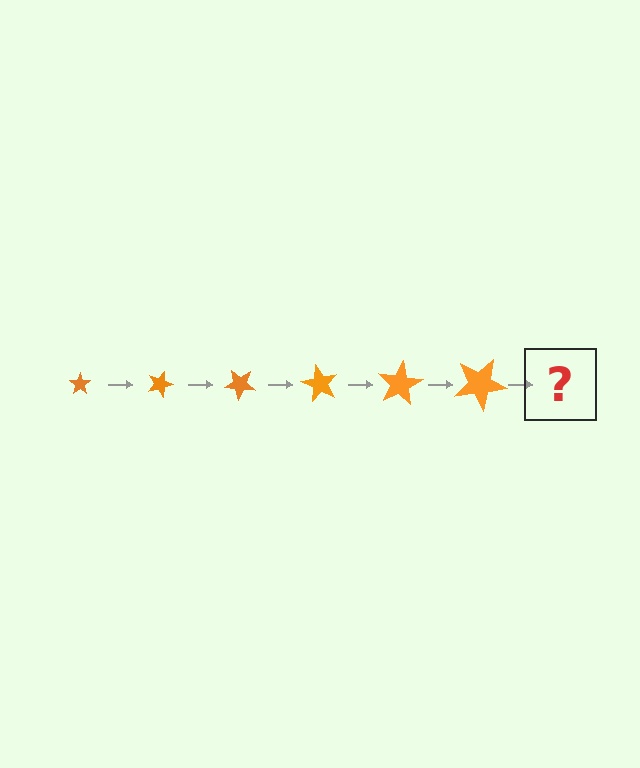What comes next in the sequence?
The next element should be a star, larger than the previous one and rotated 120 degrees from the start.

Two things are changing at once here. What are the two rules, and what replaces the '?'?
The two rules are that the star grows larger each step and it rotates 20 degrees each step. The '?' should be a star, larger than the previous one and rotated 120 degrees from the start.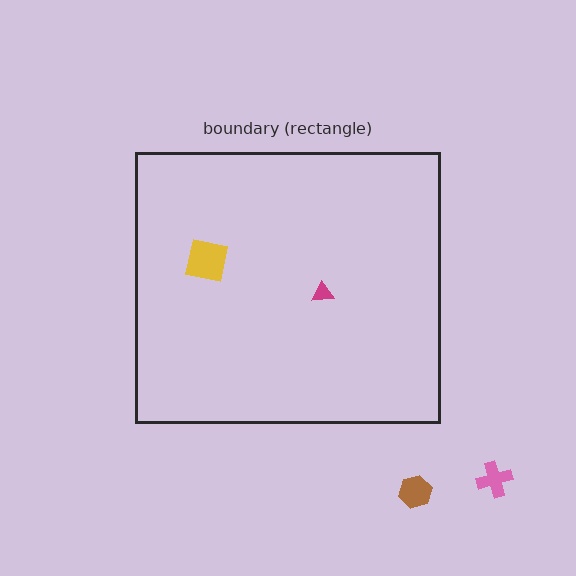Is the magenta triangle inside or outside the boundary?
Inside.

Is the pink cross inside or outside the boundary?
Outside.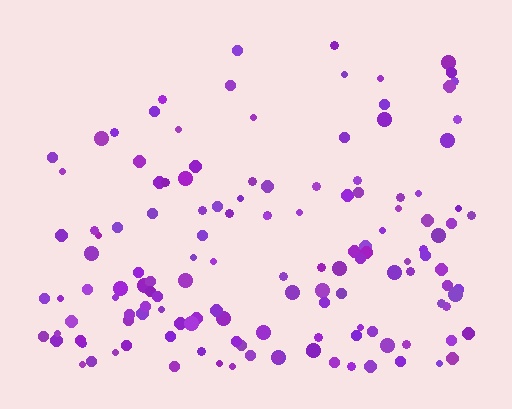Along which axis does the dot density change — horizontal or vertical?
Vertical.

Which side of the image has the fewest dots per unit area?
The top.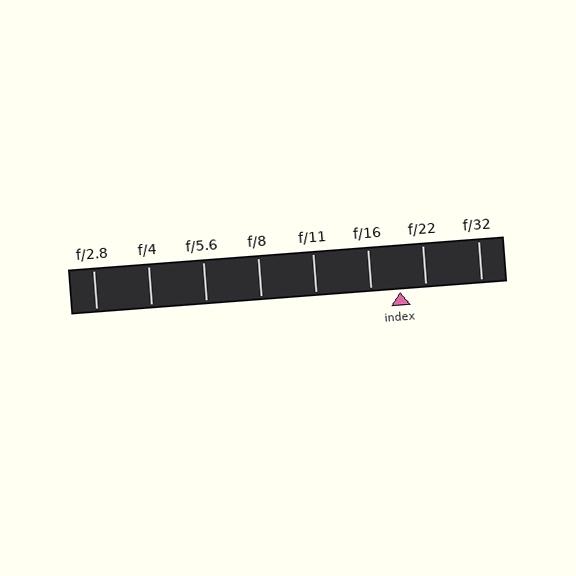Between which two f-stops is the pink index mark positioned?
The index mark is between f/16 and f/22.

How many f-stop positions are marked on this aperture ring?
There are 8 f-stop positions marked.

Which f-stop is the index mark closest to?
The index mark is closest to f/22.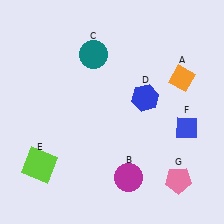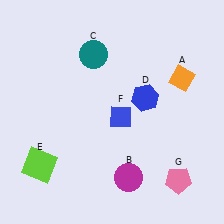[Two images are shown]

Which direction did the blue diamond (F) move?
The blue diamond (F) moved left.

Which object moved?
The blue diamond (F) moved left.